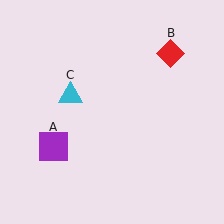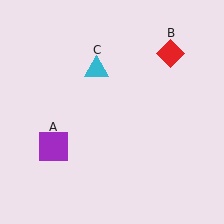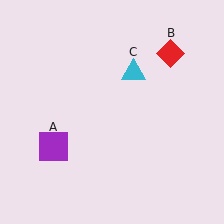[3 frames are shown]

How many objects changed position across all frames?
1 object changed position: cyan triangle (object C).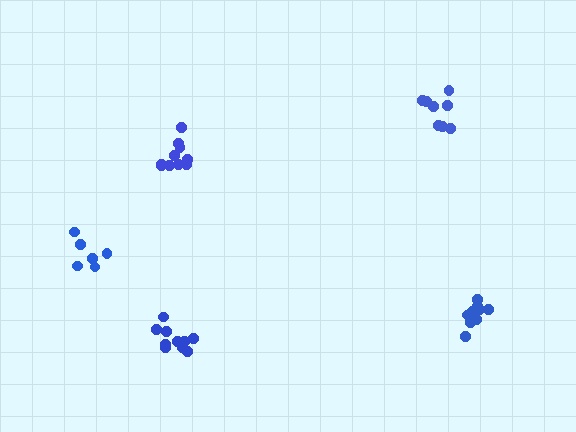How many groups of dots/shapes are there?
There are 5 groups.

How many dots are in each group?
Group 1: 10 dots, Group 2: 8 dots, Group 3: 6 dots, Group 4: 10 dots, Group 5: 10 dots (44 total).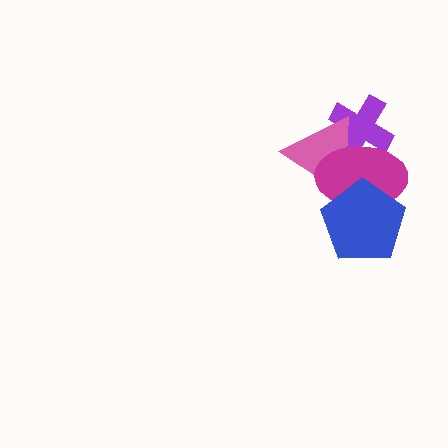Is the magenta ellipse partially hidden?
Yes, it is partially covered by another shape.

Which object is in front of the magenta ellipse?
The blue pentagon is in front of the magenta ellipse.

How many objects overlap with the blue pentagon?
2 objects overlap with the blue pentagon.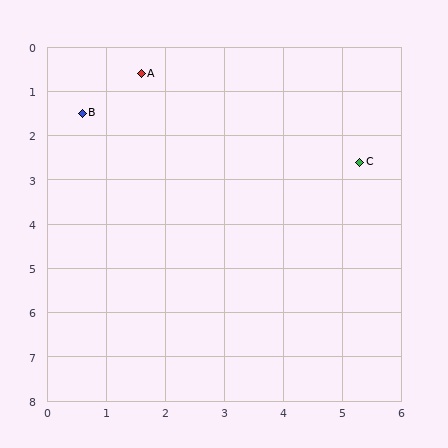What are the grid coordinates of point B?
Point B is at approximately (0.6, 1.5).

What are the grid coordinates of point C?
Point C is at approximately (5.3, 2.6).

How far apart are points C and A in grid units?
Points C and A are about 4.2 grid units apart.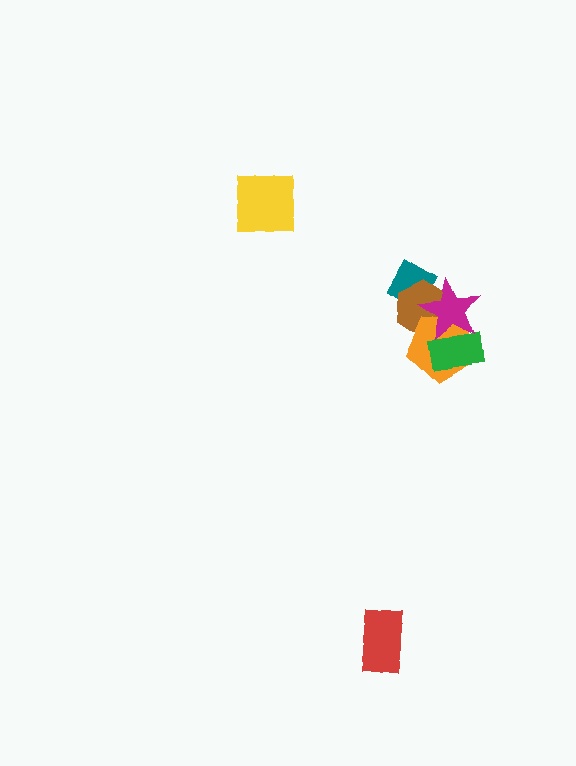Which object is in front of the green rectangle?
The magenta star is in front of the green rectangle.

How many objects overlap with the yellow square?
0 objects overlap with the yellow square.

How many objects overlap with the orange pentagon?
3 objects overlap with the orange pentagon.